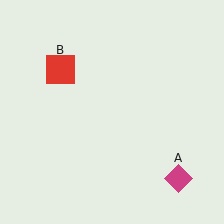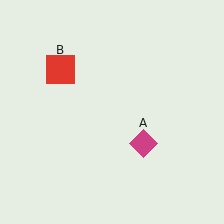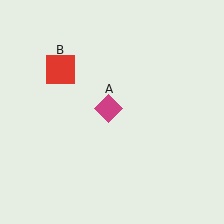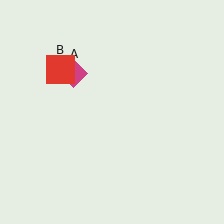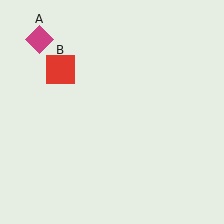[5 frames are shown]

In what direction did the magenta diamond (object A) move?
The magenta diamond (object A) moved up and to the left.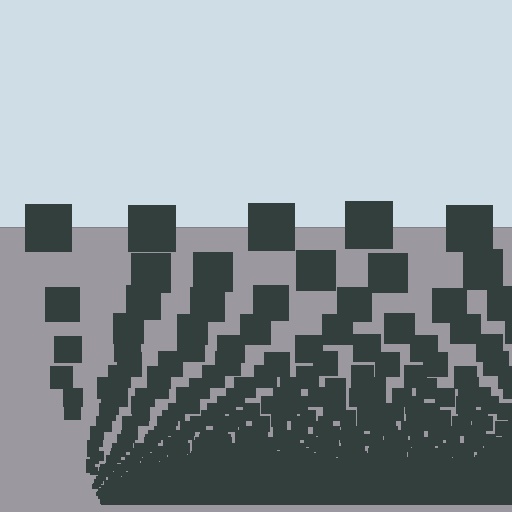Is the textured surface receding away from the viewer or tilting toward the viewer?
The surface appears to tilt toward the viewer. Texture elements get larger and sparser toward the top.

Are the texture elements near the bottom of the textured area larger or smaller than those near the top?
Smaller. The gradient is inverted — elements near the bottom are smaller and denser.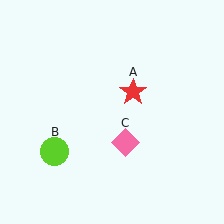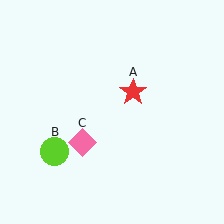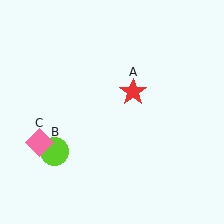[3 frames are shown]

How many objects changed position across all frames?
1 object changed position: pink diamond (object C).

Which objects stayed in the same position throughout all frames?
Red star (object A) and lime circle (object B) remained stationary.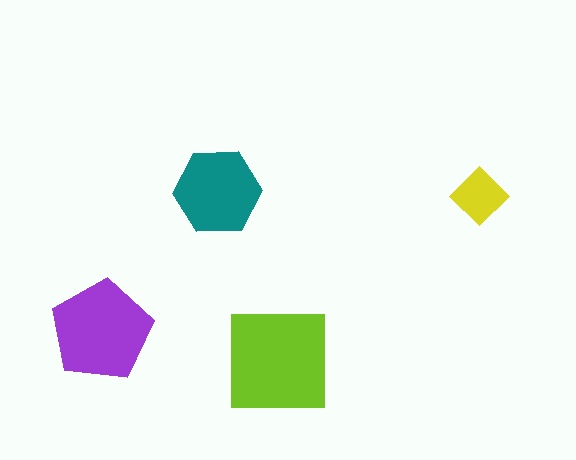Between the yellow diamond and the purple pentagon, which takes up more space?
The purple pentagon.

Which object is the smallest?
The yellow diamond.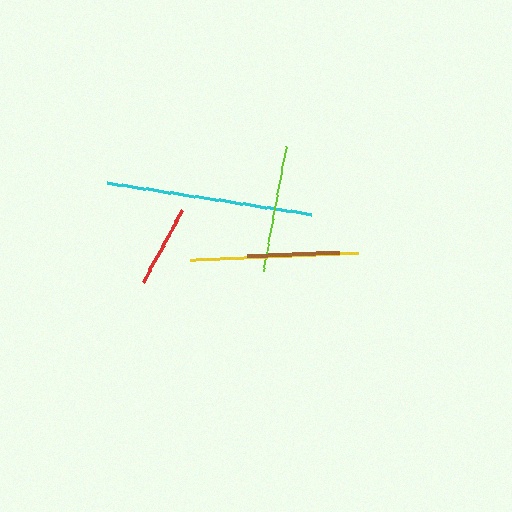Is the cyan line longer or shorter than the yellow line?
The cyan line is longer than the yellow line.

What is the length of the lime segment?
The lime segment is approximately 127 pixels long.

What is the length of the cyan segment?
The cyan segment is approximately 207 pixels long.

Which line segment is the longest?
The cyan line is the longest at approximately 207 pixels.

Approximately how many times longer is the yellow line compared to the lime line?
The yellow line is approximately 1.3 times the length of the lime line.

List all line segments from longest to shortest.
From longest to shortest: cyan, yellow, lime, brown, red.